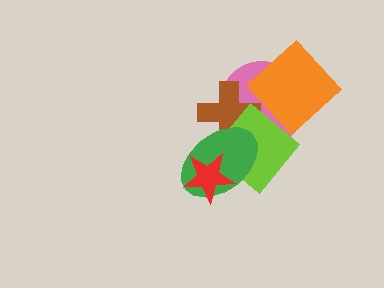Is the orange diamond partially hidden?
Yes, it is partially covered by another shape.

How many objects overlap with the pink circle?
4 objects overlap with the pink circle.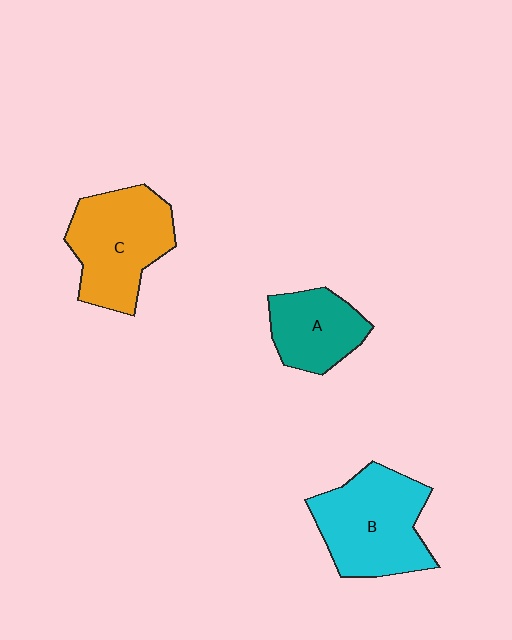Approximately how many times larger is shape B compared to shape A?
Approximately 1.6 times.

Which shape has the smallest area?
Shape A (teal).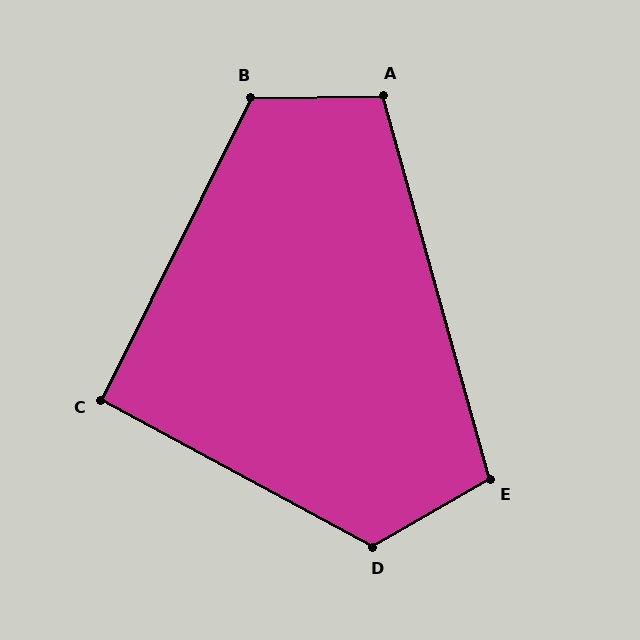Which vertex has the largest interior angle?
D, at approximately 122 degrees.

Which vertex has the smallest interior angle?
C, at approximately 92 degrees.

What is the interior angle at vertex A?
Approximately 105 degrees (obtuse).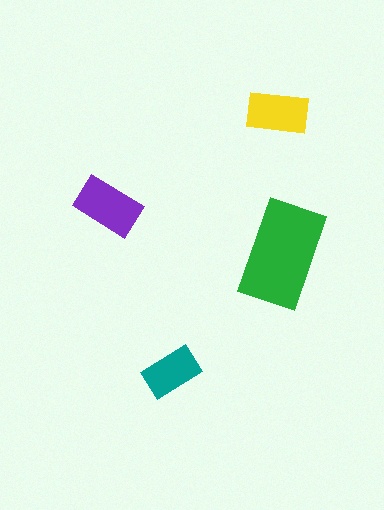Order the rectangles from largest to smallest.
the green one, the purple one, the yellow one, the teal one.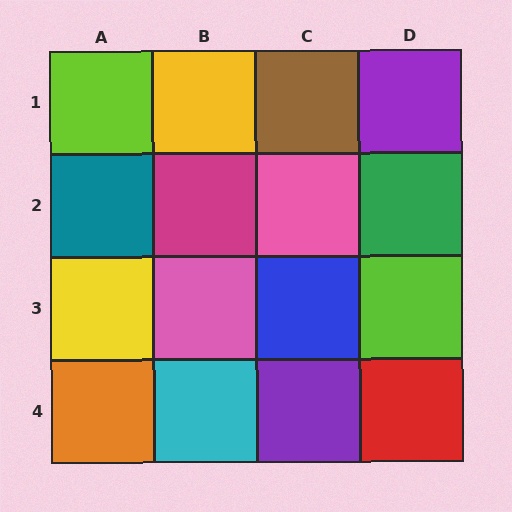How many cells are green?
1 cell is green.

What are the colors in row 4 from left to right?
Orange, cyan, purple, red.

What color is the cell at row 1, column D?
Purple.